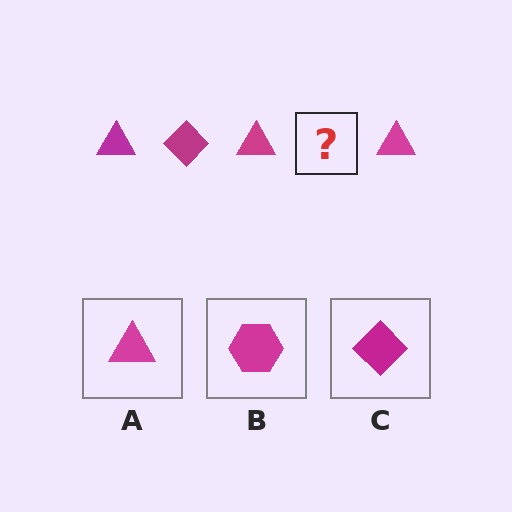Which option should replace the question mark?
Option C.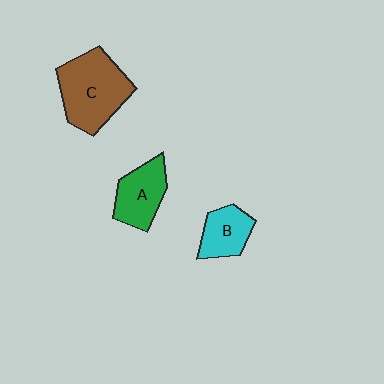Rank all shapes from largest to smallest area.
From largest to smallest: C (brown), A (green), B (cyan).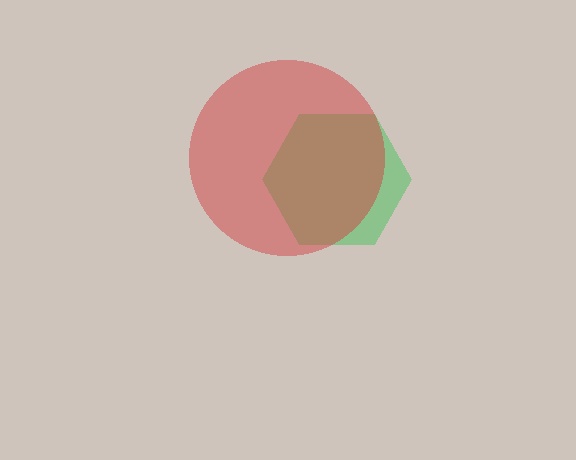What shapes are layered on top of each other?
The layered shapes are: a green hexagon, a red circle.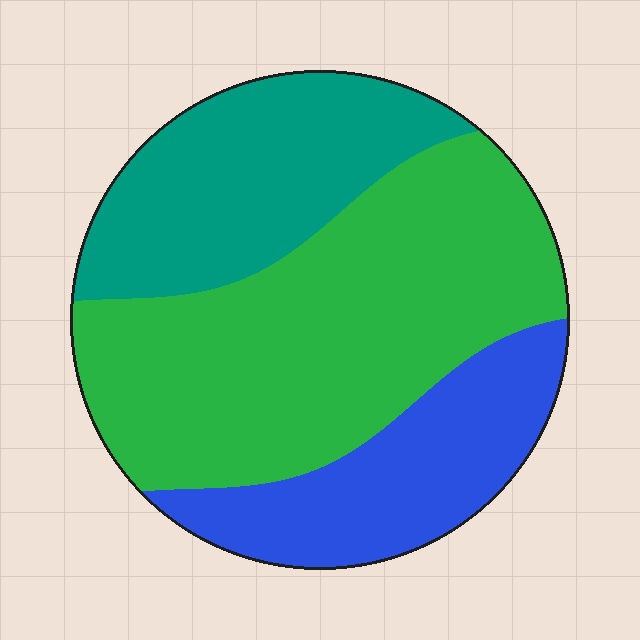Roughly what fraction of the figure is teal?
Teal takes up between a quarter and a half of the figure.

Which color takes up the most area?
Green, at roughly 50%.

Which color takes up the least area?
Blue, at roughly 25%.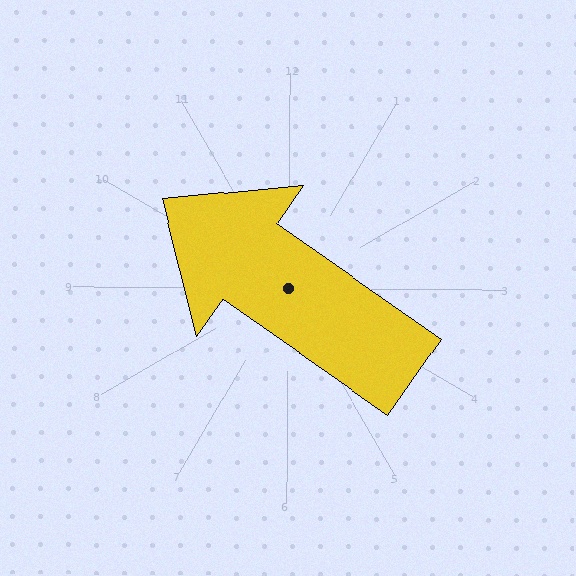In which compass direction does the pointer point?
Northwest.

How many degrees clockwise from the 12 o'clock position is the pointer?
Approximately 305 degrees.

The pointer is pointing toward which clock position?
Roughly 10 o'clock.